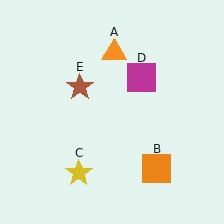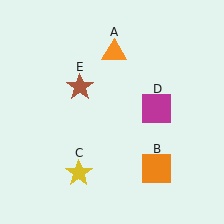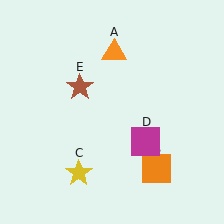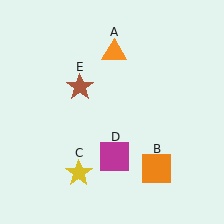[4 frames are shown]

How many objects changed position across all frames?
1 object changed position: magenta square (object D).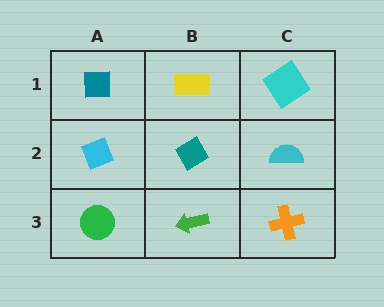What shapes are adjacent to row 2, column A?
A teal square (row 1, column A), a green circle (row 3, column A), a teal diamond (row 2, column B).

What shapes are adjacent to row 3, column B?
A teal diamond (row 2, column B), a green circle (row 3, column A), an orange cross (row 3, column C).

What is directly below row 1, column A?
A cyan diamond.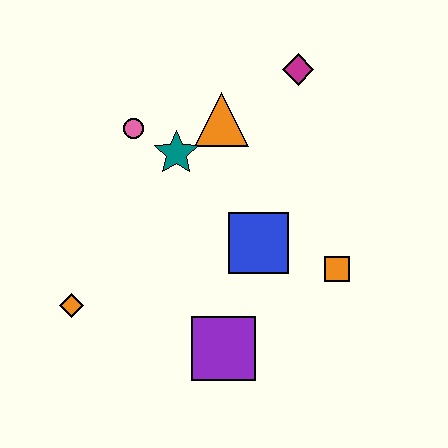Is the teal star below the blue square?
No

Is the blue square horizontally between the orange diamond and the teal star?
No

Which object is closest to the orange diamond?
The purple square is closest to the orange diamond.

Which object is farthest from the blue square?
The orange diamond is farthest from the blue square.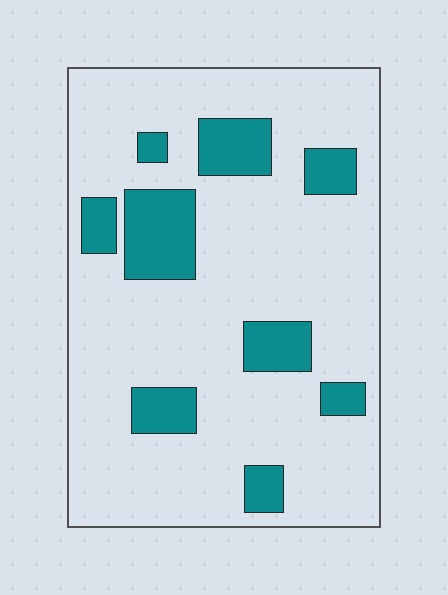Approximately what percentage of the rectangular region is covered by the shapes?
Approximately 20%.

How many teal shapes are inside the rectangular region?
9.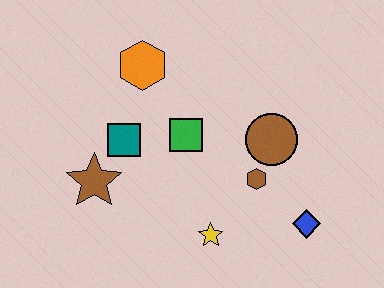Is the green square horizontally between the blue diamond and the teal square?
Yes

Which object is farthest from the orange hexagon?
The blue diamond is farthest from the orange hexagon.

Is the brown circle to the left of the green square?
No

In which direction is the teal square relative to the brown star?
The teal square is above the brown star.